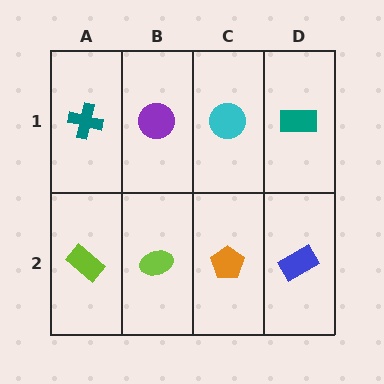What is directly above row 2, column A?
A teal cross.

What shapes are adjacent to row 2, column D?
A teal rectangle (row 1, column D), an orange pentagon (row 2, column C).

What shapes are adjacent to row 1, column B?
A lime ellipse (row 2, column B), a teal cross (row 1, column A), a cyan circle (row 1, column C).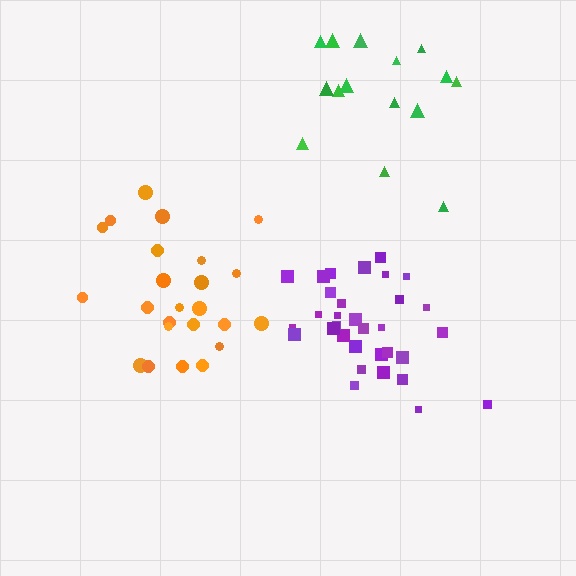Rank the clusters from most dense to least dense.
purple, orange, green.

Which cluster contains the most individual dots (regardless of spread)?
Purple (32).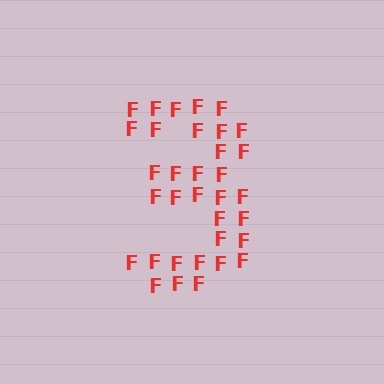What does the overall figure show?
The overall figure shows the digit 3.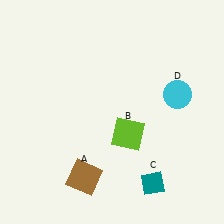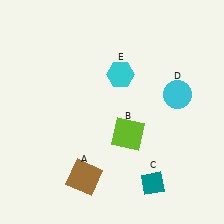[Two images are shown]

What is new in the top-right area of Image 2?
A cyan hexagon (E) was added in the top-right area of Image 2.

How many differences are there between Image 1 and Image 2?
There is 1 difference between the two images.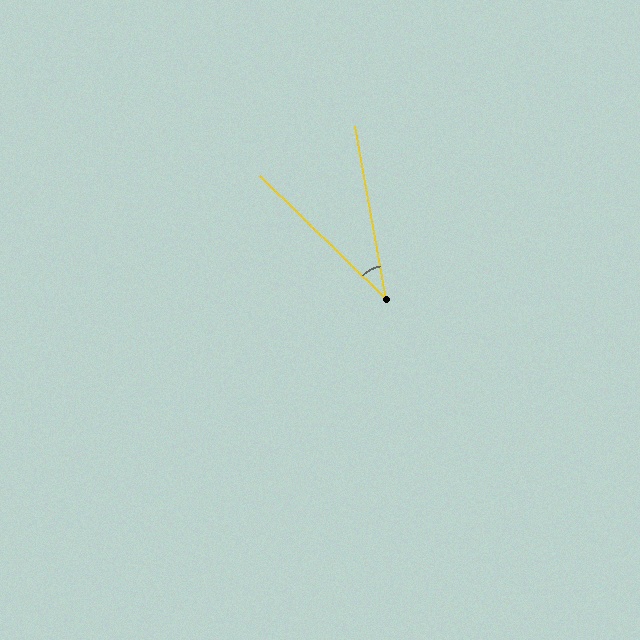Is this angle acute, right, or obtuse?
It is acute.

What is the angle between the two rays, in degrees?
Approximately 36 degrees.